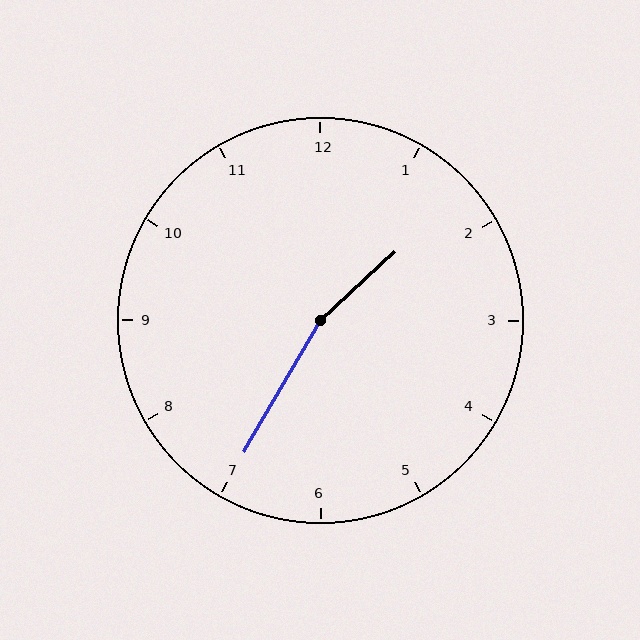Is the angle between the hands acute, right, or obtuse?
It is obtuse.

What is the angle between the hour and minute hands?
Approximately 162 degrees.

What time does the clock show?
1:35.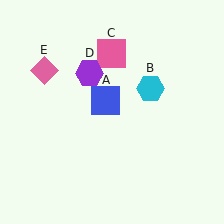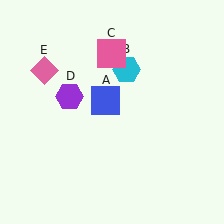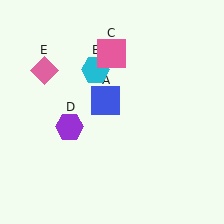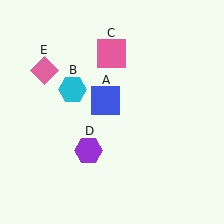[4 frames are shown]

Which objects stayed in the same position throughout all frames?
Blue square (object A) and pink square (object C) and pink diamond (object E) remained stationary.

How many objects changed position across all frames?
2 objects changed position: cyan hexagon (object B), purple hexagon (object D).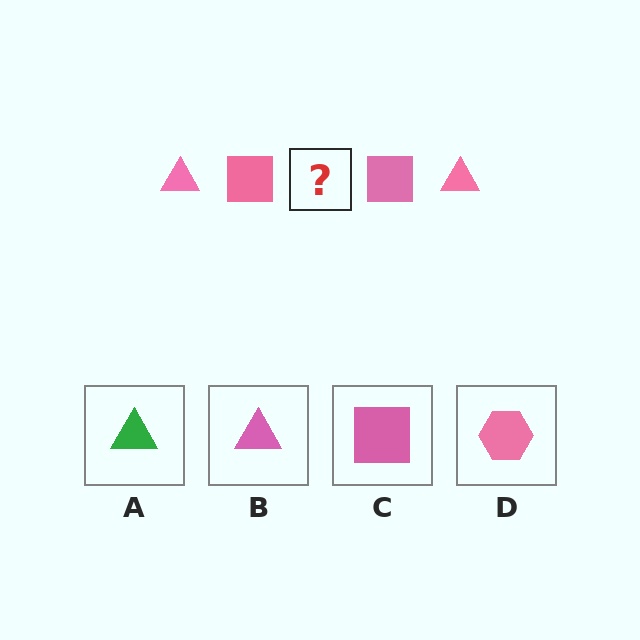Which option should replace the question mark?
Option B.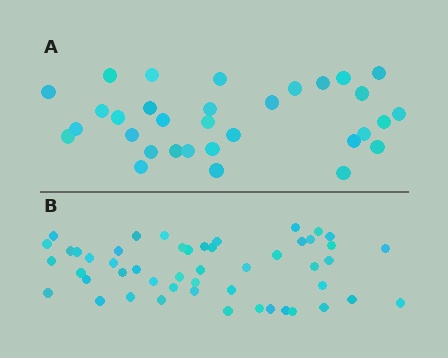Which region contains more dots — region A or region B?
Region B (the bottom region) has more dots.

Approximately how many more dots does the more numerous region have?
Region B has approximately 20 more dots than region A.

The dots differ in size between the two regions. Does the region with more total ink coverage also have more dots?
No. Region A has more total ink coverage because its dots are larger, but region B actually contains more individual dots. Total area can be misleading — the number of items is what matters here.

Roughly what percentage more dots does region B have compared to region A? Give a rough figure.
About 55% more.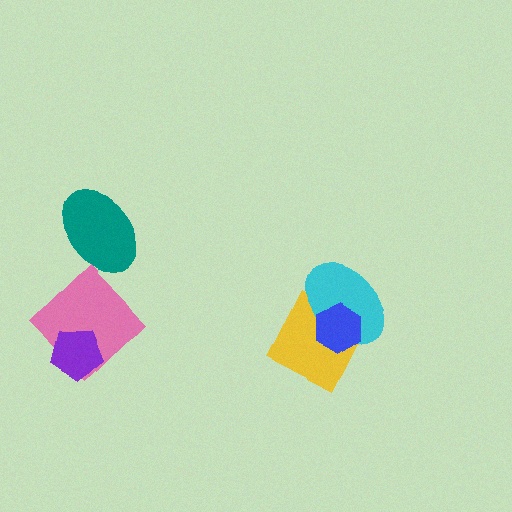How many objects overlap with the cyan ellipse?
2 objects overlap with the cyan ellipse.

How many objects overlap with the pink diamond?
1 object overlaps with the pink diamond.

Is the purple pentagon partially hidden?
No, no other shape covers it.